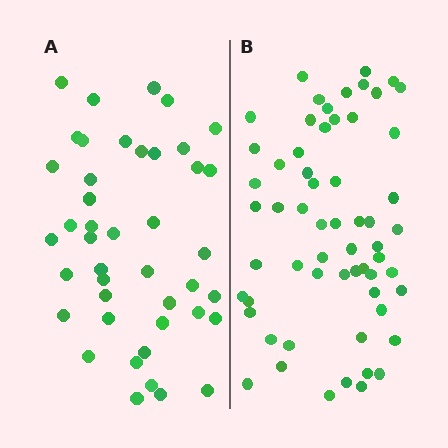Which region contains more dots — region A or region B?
Region B (the right region) has more dots.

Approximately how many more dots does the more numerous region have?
Region B has approximately 15 more dots than region A.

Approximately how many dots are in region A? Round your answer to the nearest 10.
About 40 dots. (The exact count is 43, which rounds to 40.)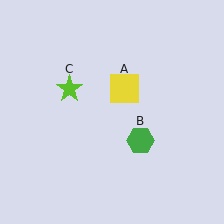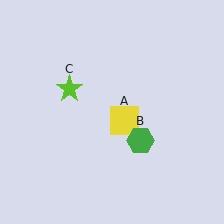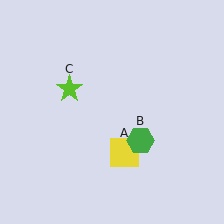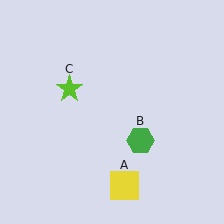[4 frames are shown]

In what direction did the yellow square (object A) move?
The yellow square (object A) moved down.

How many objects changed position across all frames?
1 object changed position: yellow square (object A).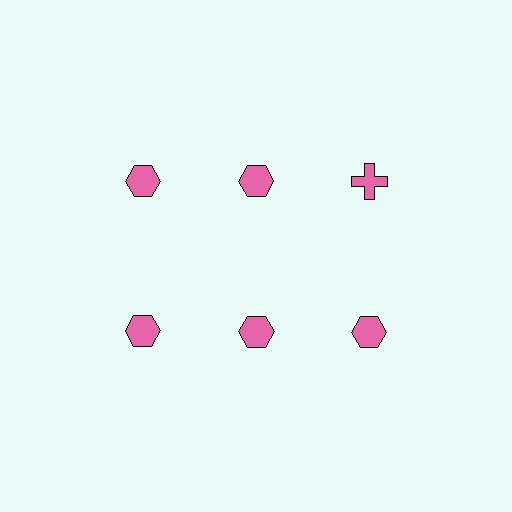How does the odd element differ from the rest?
It has a different shape: cross instead of hexagon.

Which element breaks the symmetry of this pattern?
The pink cross in the top row, center column breaks the symmetry. All other shapes are pink hexagons.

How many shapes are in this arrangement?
There are 6 shapes arranged in a grid pattern.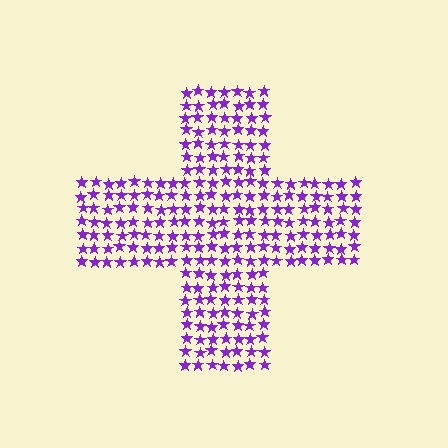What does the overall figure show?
The overall figure shows a cross.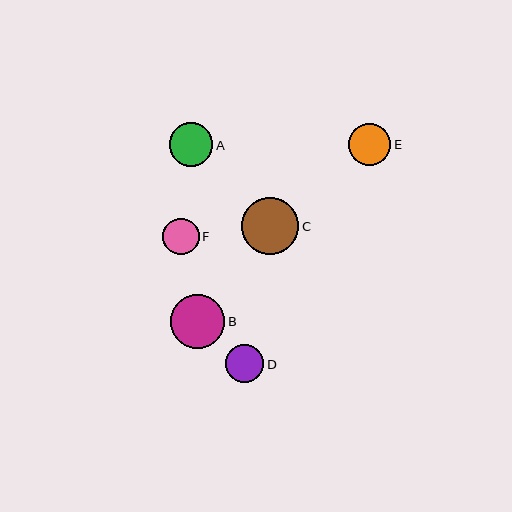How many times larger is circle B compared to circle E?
Circle B is approximately 1.3 times the size of circle E.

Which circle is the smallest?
Circle F is the smallest with a size of approximately 37 pixels.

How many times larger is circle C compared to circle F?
Circle C is approximately 1.5 times the size of circle F.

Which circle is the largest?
Circle C is the largest with a size of approximately 57 pixels.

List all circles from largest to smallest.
From largest to smallest: C, B, A, E, D, F.